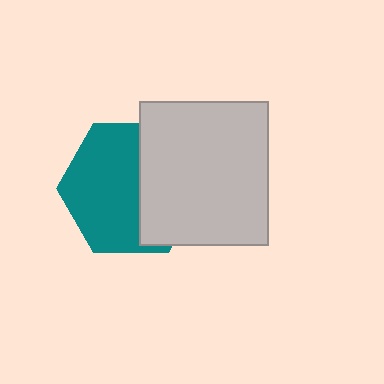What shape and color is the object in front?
The object in front is a light gray rectangle.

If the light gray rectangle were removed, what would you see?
You would see the complete teal hexagon.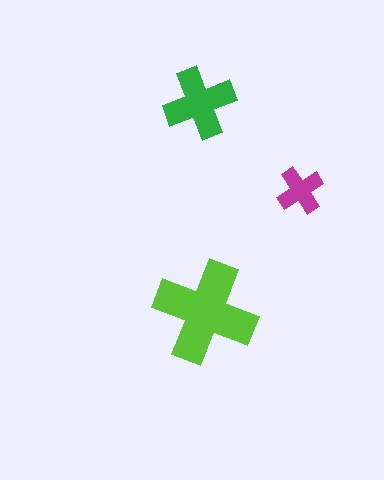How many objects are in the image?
There are 3 objects in the image.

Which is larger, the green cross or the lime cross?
The lime one.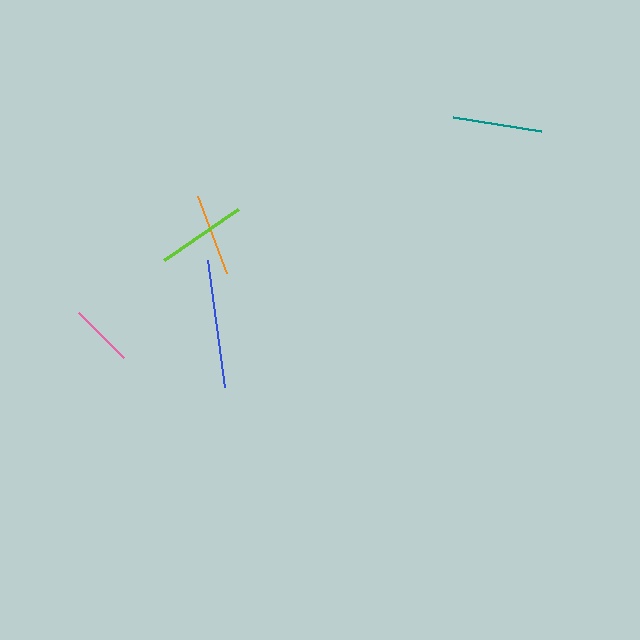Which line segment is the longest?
The blue line is the longest at approximately 129 pixels.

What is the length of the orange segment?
The orange segment is approximately 82 pixels long.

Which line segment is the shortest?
The pink line is the shortest at approximately 65 pixels.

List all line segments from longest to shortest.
From longest to shortest: blue, lime, teal, orange, pink.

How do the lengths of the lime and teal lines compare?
The lime and teal lines are approximately the same length.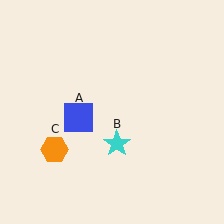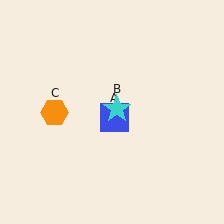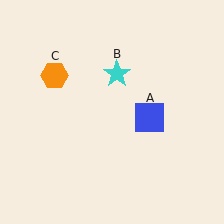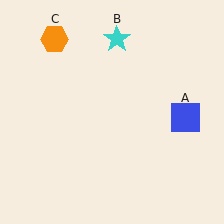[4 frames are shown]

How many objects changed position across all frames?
3 objects changed position: blue square (object A), cyan star (object B), orange hexagon (object C).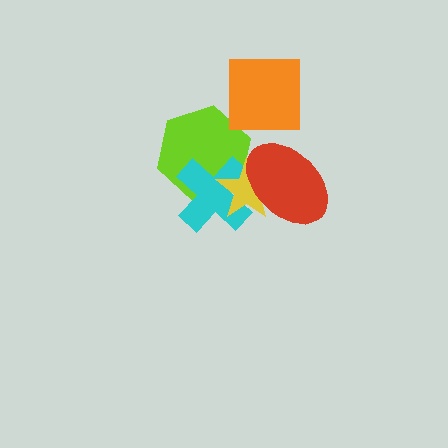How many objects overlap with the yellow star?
3 objects overlap with the yellow star.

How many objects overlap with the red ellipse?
2 objects overlap with the red ellipse.